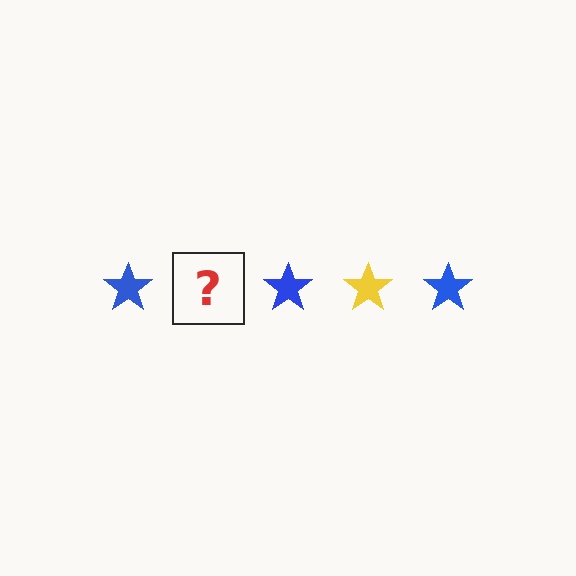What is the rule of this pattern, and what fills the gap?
The rule is that the pattern cycles through blue, yellow stars. The gap should be filled with a yellow star.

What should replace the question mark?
The question mark should be replaced with a yellow star.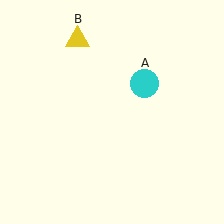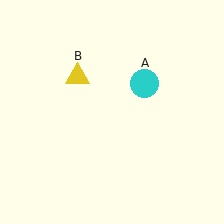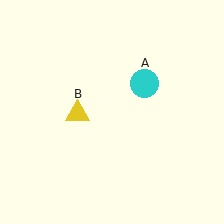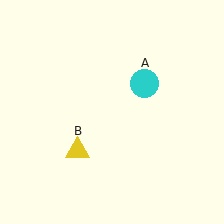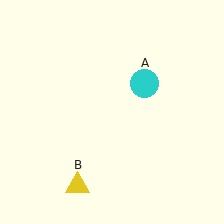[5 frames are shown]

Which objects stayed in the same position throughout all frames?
Cyan circle (object A) remained stationary.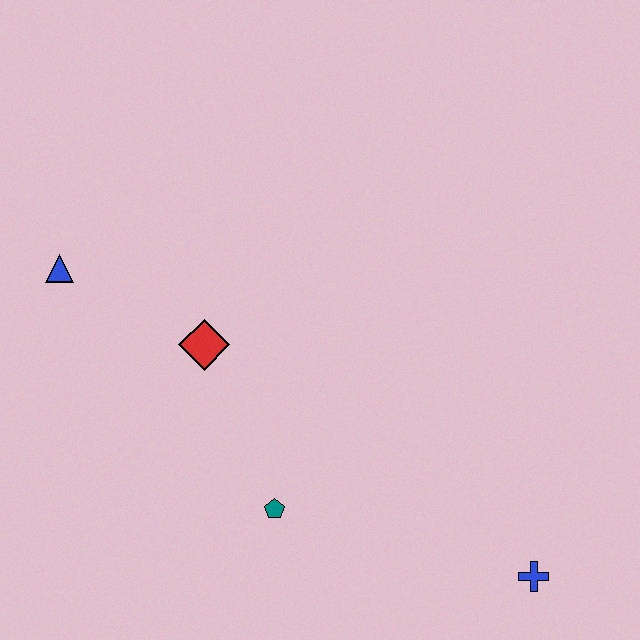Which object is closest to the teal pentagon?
The red diamond is closest to the teal pentagon.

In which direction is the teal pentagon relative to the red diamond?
The teal pentagon is below the red diamond.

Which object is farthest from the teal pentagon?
The blue triangle is farthest from the teal pentagon.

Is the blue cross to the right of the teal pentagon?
Yes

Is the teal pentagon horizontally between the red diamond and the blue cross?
Yes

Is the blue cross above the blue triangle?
No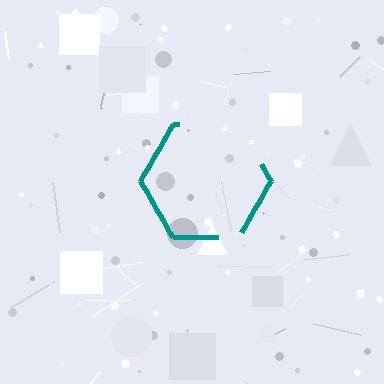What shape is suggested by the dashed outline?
The dashed outline suggests a hexagon.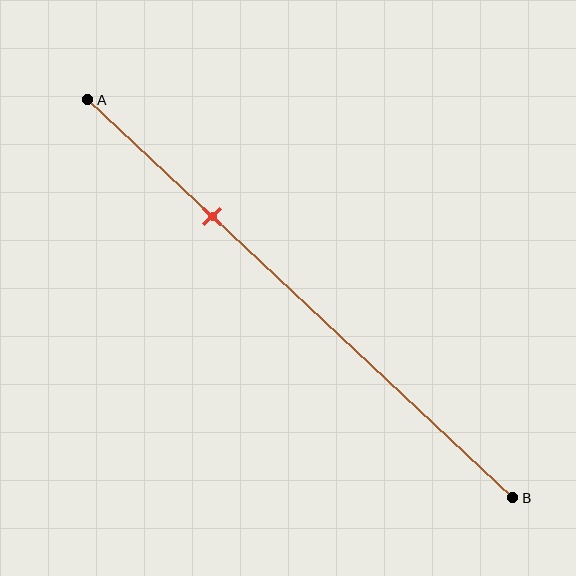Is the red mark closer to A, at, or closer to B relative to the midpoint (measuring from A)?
The red mark is closer to point A than the midpoint of segment AB.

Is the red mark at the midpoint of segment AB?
No, the mark is at about 30% from A, not at the 50% midpoint.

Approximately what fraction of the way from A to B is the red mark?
The red mark is approximately 30% of the way from A to B.